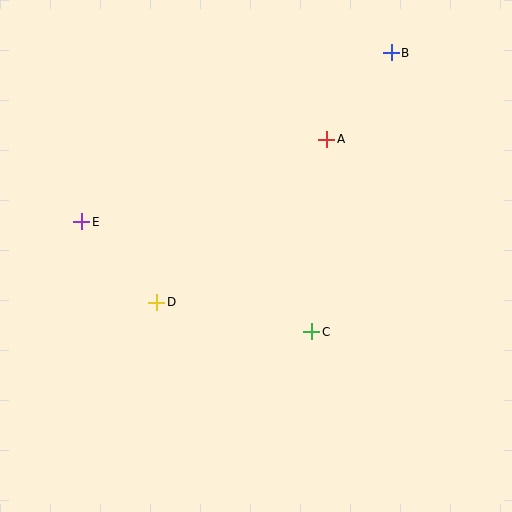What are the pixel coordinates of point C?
Point C is at (312, 332).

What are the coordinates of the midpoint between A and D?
The midpoint between A and D is at (242, 221).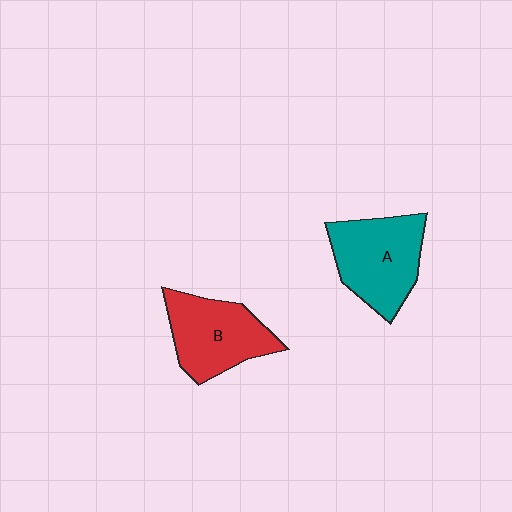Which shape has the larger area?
Shape A (teal).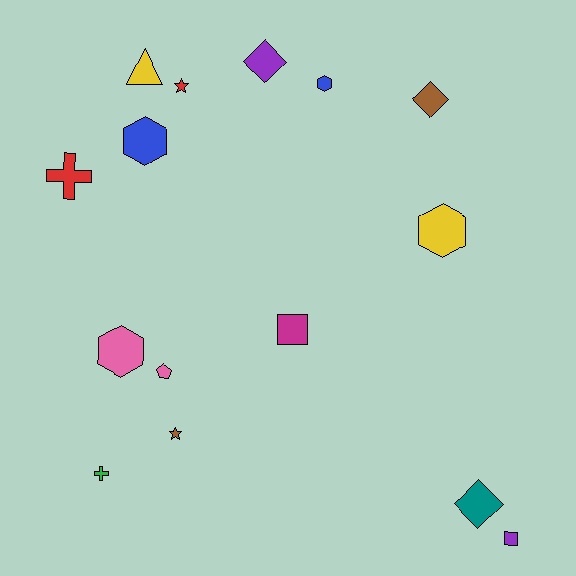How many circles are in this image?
There are no circles.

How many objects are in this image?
There are 15 objects.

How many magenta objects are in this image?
There is 1 magenta object.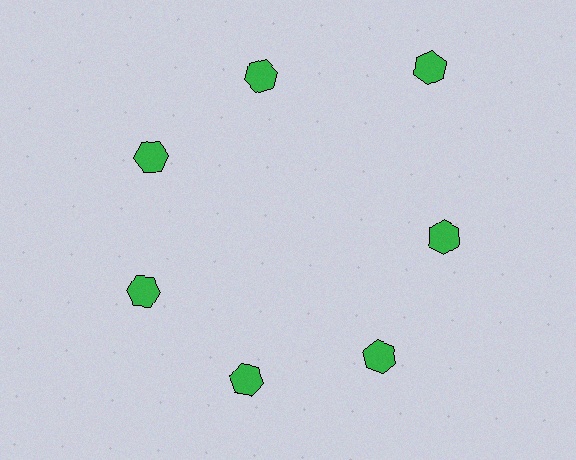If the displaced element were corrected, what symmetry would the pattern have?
It would have 7-fold rotational symmetry — the pattern would map onto itself every 51 degrees.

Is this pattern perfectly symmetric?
No. The 7 green hexagons are arranged in a ring, but one element near the 1 o'clock position is pushed outward from the center, breaking the 7-fold rotational symmetry.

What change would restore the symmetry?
The symmetry would be restored by moving it inward, back onto the ring so that all 7 hexagons sit at equal angles and equal distance from the center.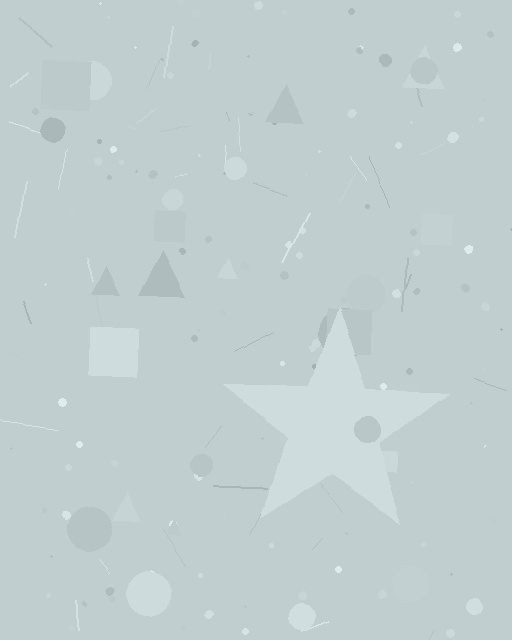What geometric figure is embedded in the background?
A star is embedded in the background.